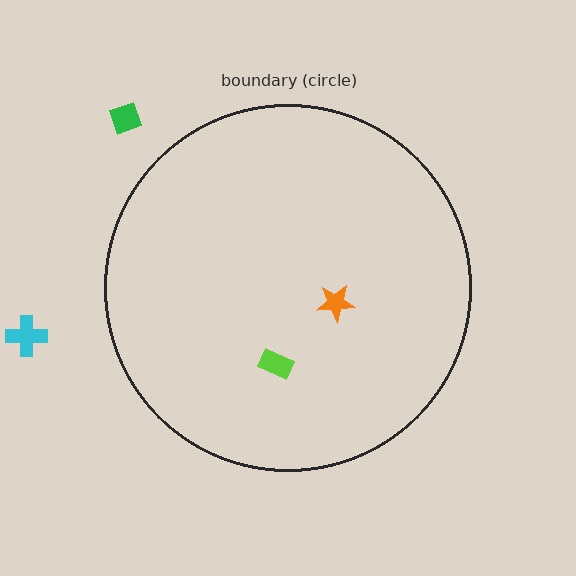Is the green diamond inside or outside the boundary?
Outside.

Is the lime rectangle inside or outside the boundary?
Inside.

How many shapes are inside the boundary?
2 inside, 2 outside.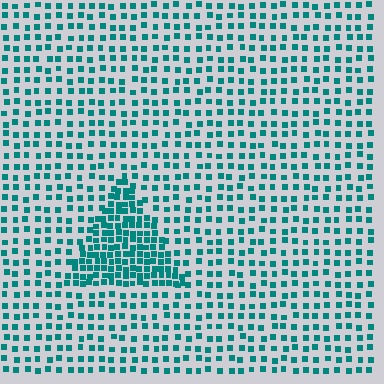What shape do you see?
I see a triangle.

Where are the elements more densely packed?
The elements are more densely packed inside the triangle boundary.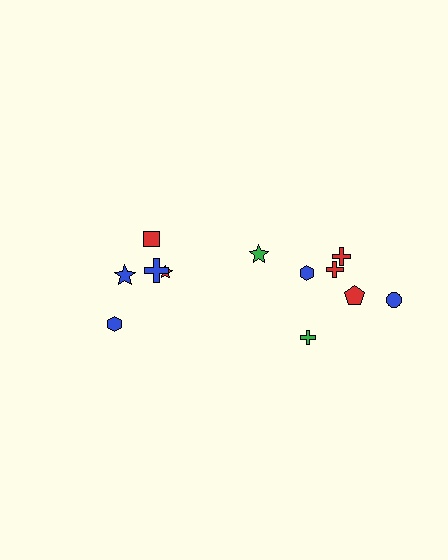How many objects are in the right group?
There are 7 objects.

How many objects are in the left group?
There are 5 objects.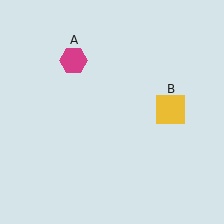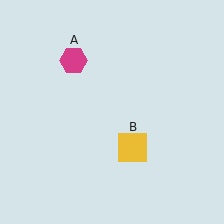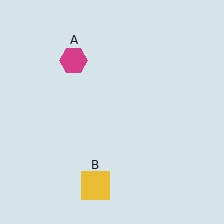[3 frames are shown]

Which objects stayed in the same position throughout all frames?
Magenta hexagon (object A) remained stationary.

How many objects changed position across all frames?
1 object changed position: yellow square (object B).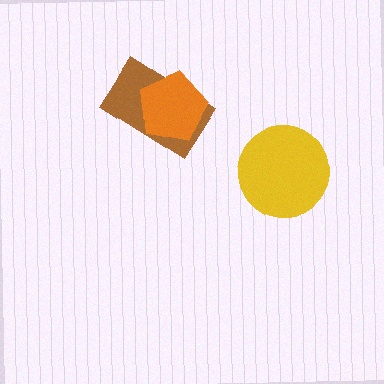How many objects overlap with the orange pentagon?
1 object overlaps with the orange pentagon.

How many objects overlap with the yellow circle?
0 objects overlap with the yellow circle.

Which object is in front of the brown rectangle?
The orange pentagon is in front of the brown rectangle.